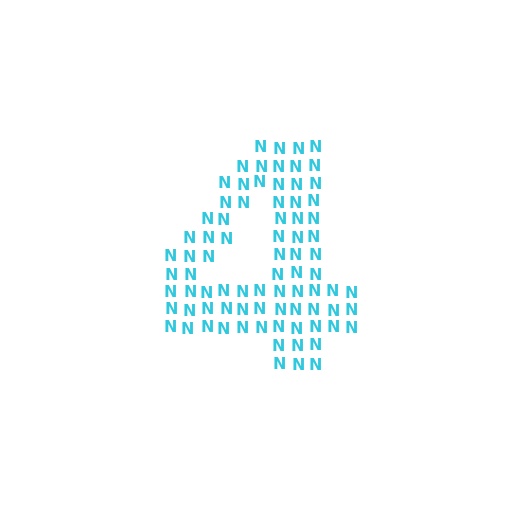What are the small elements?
The small elements are letter N's.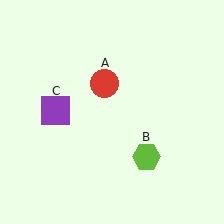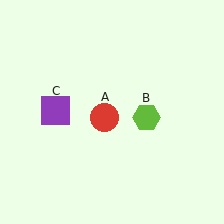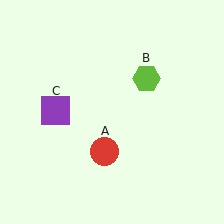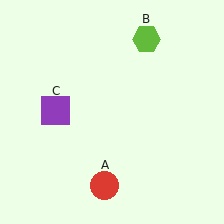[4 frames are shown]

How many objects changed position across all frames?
2 objects changed position: red circle (object A), lime hexagon (object B).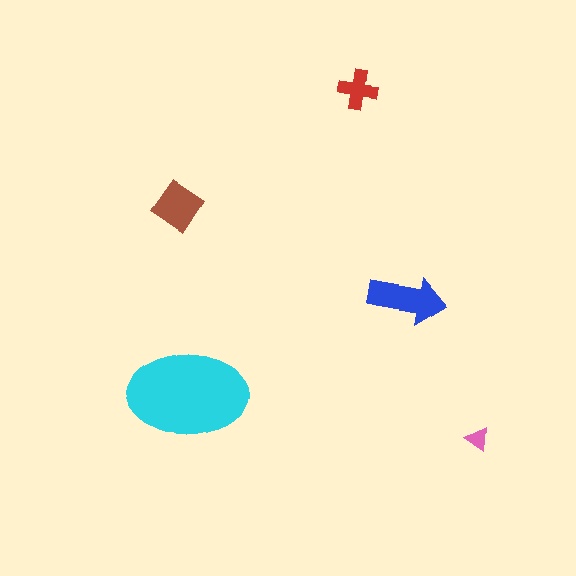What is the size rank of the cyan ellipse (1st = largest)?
1st.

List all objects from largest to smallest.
The cyan ellipse, the blue arrow, the brown diamond, the red cross, the pink triangle.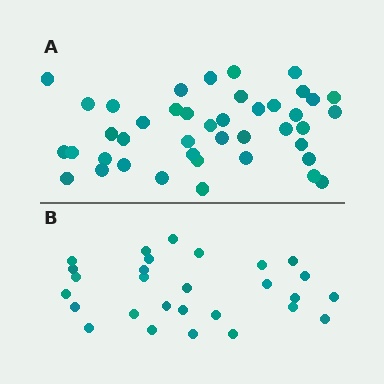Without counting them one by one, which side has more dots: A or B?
Region A (the top region) has more dots.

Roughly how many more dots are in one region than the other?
Region A has approximately 15 more dots than region B.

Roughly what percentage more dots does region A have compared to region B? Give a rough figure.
About 50% more.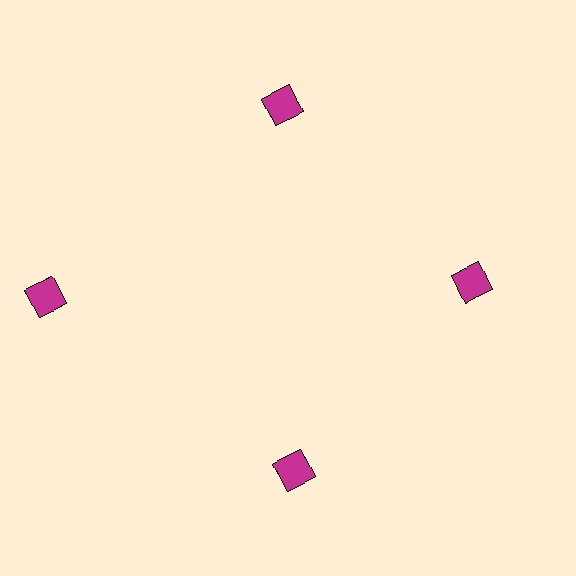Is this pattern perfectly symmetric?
No. The 4 magenta squares are arranged in a ring, but one element near the 9 o'clock position is pushed outward from the center, breaking the 4-fold rotational symmetry.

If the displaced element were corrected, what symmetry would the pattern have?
It would have 4-fold rotational symmetry — the pattern would map onto itself every 90 degrees.